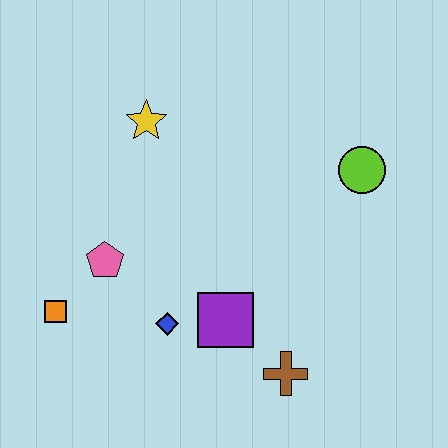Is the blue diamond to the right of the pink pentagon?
Yes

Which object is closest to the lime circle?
The purple square is closest to the lime circle.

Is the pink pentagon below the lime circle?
Yes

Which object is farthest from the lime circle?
The orange square is farthest from the lime circle.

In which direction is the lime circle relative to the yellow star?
The lime circle is to the right of the yellow star.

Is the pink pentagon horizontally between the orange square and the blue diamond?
Yes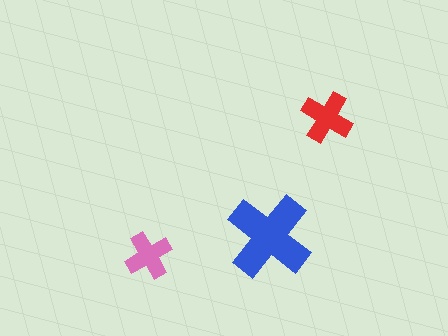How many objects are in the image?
There are 3 objects in the image.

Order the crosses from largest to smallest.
the blue one, the red one, the pink one.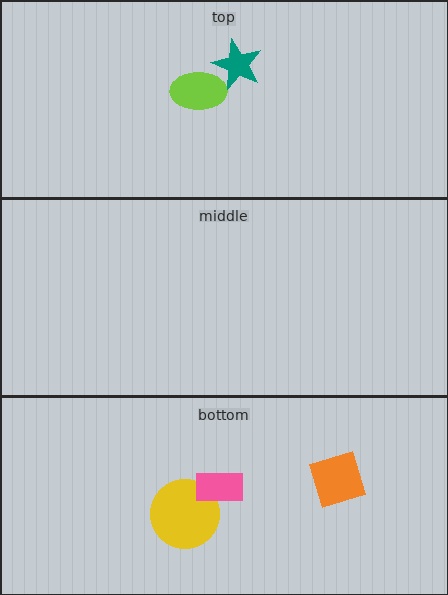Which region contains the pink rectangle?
The bottom region.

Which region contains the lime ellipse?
The top region.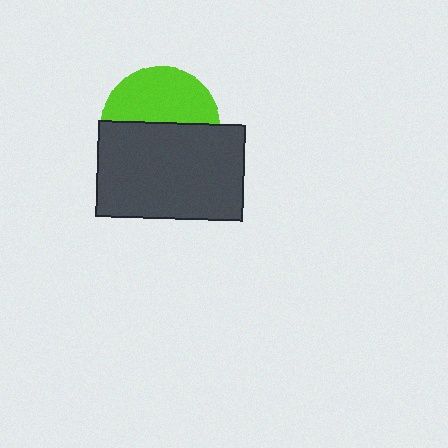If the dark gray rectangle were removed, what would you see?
You would see the complete lime circle.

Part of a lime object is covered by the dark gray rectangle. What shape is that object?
It is a circle.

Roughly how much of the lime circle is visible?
About half of it is visible (roughly 46%).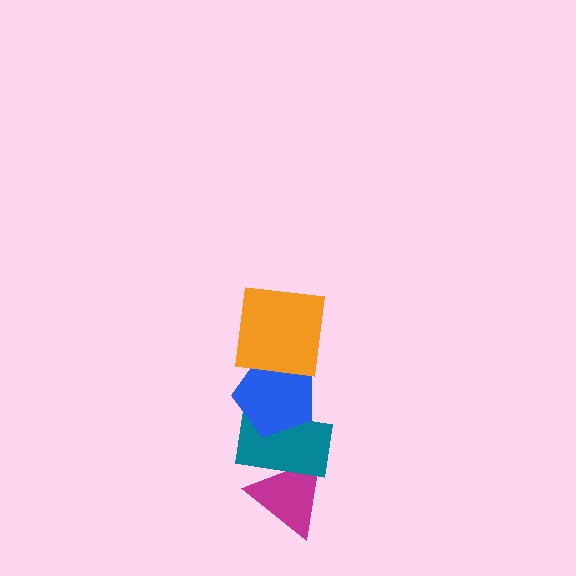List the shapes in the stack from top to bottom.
From top to bottom: the orange square, the blue pentagon, the teal rectangle, the magenta triangle.